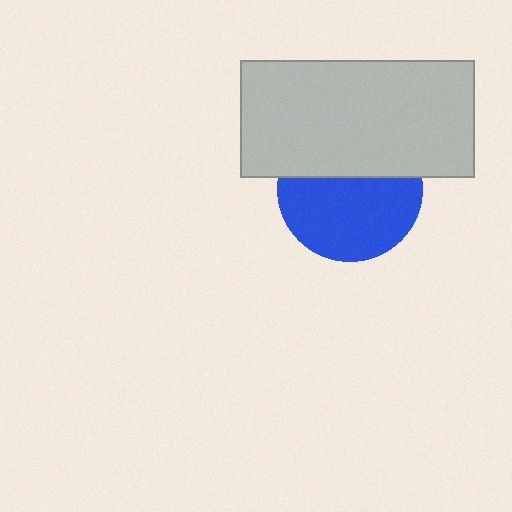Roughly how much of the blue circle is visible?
About half of it is visible (roughly 60%).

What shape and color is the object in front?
The object in front is a light gray rectangle.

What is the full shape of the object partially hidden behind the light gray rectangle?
The partially hidden object is a blue circle.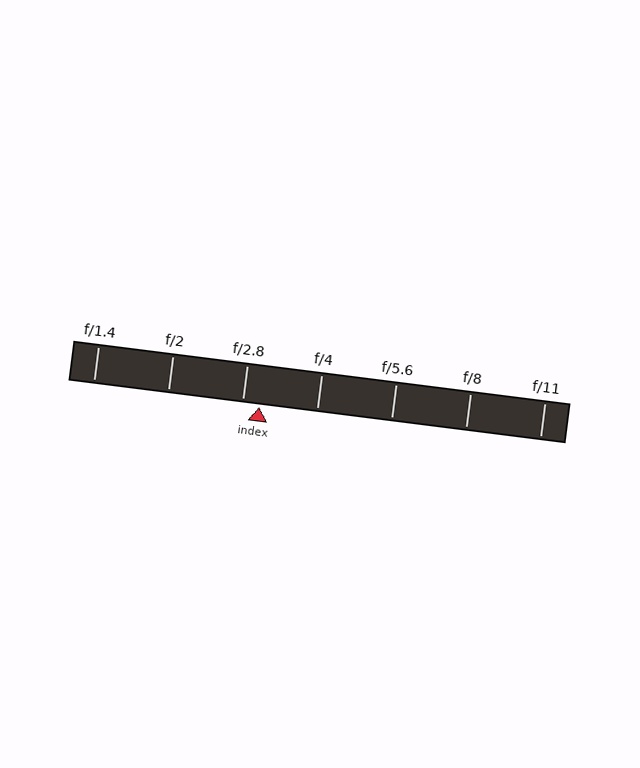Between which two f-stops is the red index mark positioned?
The index mark is between f/2.8 and f/4.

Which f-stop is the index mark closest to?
The index mark is closest to f/2.8.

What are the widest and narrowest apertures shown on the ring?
The widest aperture shown is f/1.4 and the narrowest is f/11.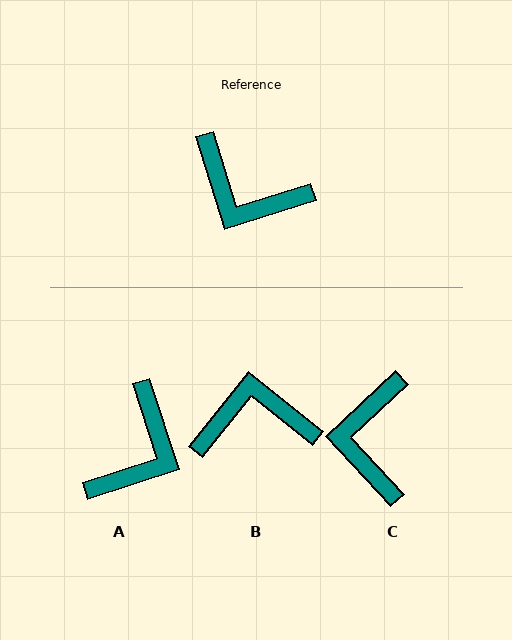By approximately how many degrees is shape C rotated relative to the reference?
Approximately 64 degrees clockwise.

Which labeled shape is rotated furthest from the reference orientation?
B, about 146 degrees away.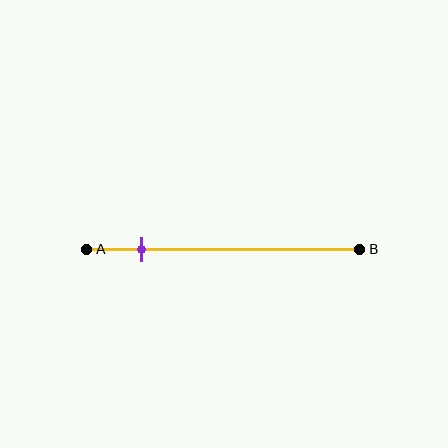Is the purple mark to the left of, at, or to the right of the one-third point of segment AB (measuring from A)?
The purple mark is to the left of the one-third point of segment AB.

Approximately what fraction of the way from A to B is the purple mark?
The purple mark is approximately 20% of the way from A to B.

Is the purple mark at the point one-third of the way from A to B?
No, the mark is at about 20% from A, not at the 33% one-third point.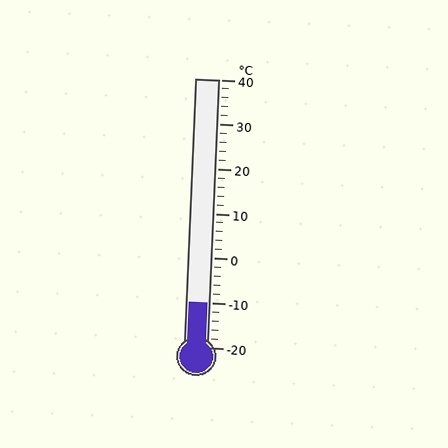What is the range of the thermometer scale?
The thermometer scale ranges from -20°C to 40°C.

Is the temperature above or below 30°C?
The temperature is below 30°C.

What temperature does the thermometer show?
The thermometer shows approximately -10°C.